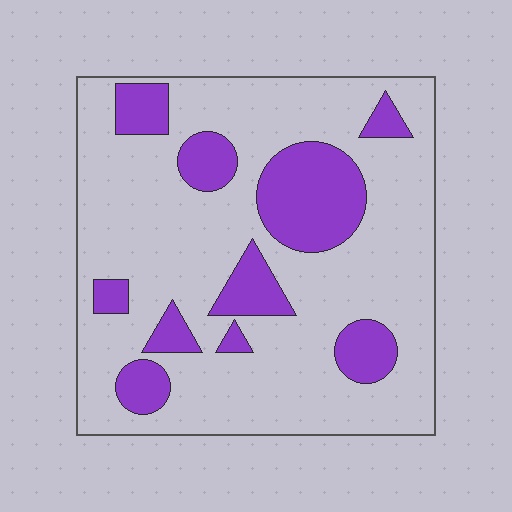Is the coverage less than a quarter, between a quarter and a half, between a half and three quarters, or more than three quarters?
Less than a quarter.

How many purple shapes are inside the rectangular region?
10.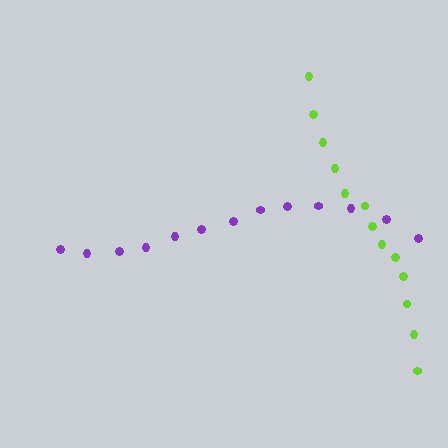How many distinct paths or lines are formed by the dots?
There are 2 distinct paths.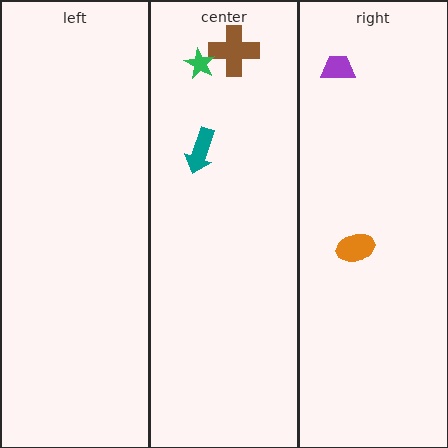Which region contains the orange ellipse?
The right region.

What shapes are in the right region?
The purple trapezoid, the orange ellipse.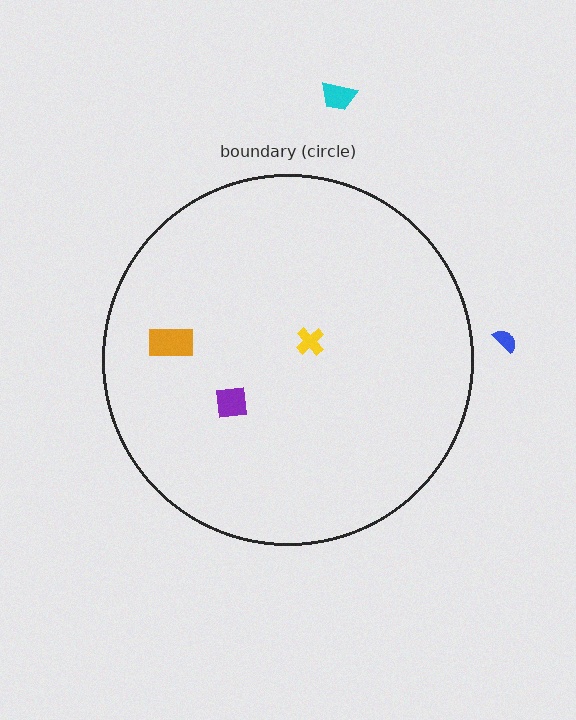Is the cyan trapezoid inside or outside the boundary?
Outside.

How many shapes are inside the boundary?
3 inside, 2 outside.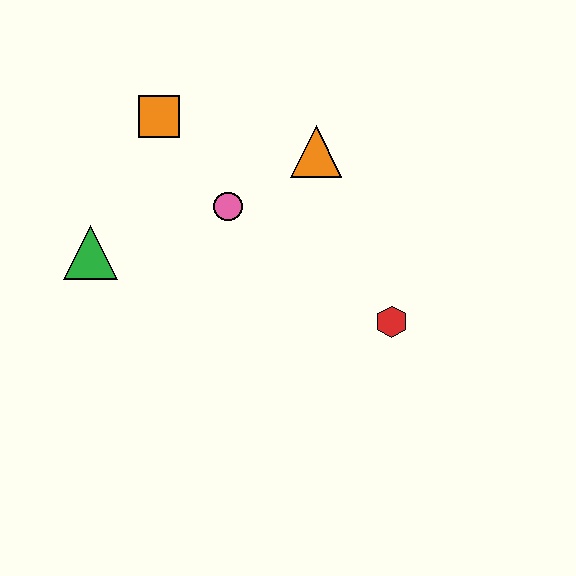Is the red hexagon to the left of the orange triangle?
No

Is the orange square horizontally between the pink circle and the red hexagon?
No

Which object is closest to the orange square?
The pink circle is closest to the orange square.